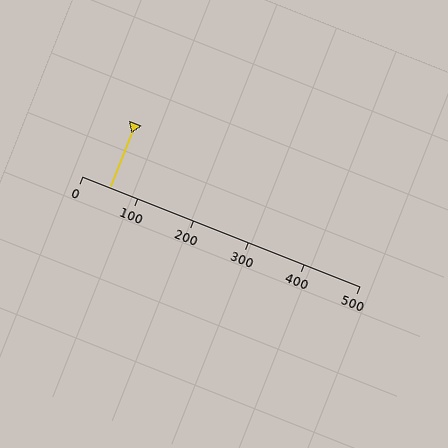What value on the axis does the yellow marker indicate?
The marker indicates approximately 50.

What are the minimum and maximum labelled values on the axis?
The axis runs from 0 to 500.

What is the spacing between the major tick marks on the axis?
The major ticks are spaced 100 apart.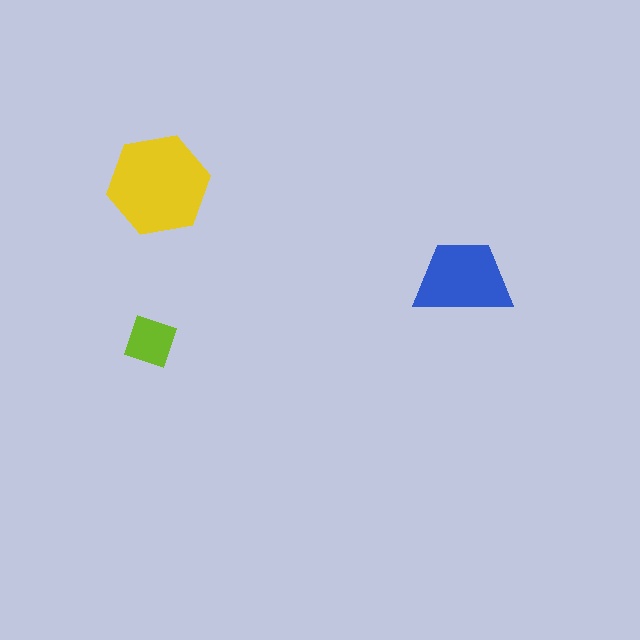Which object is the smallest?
The lime diamond.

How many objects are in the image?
There are 3 objects in the image.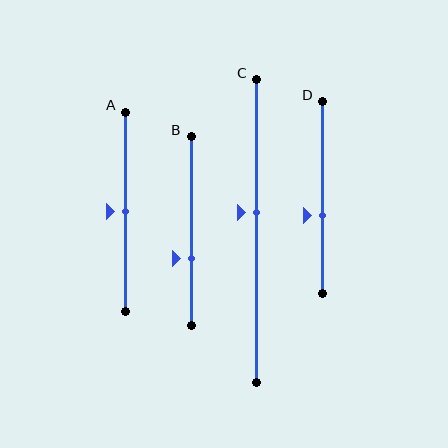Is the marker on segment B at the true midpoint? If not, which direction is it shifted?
No, the marker on segment B is shifted downward by about 15% of the segment length.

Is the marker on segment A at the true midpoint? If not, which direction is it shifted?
Yes, the marker on segment A is at the true midpoint.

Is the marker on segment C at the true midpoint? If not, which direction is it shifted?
No, the marker on segment C is shifted upward by about 6% of the segment length.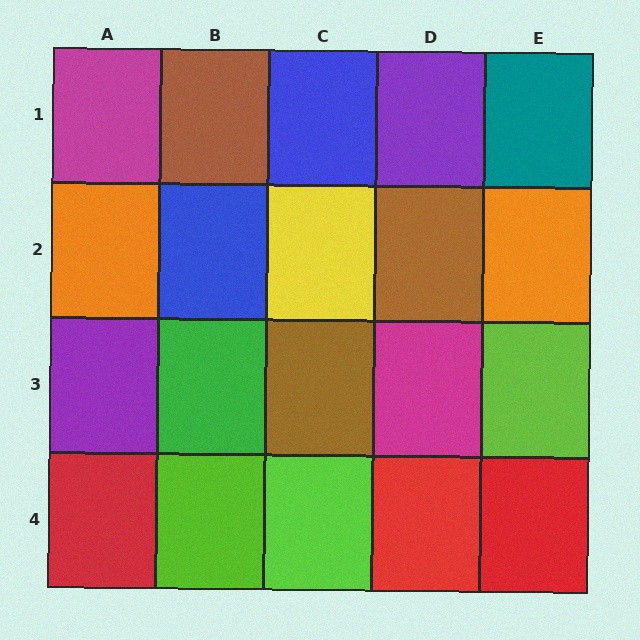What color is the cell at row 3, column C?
Brown.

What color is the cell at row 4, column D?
Red.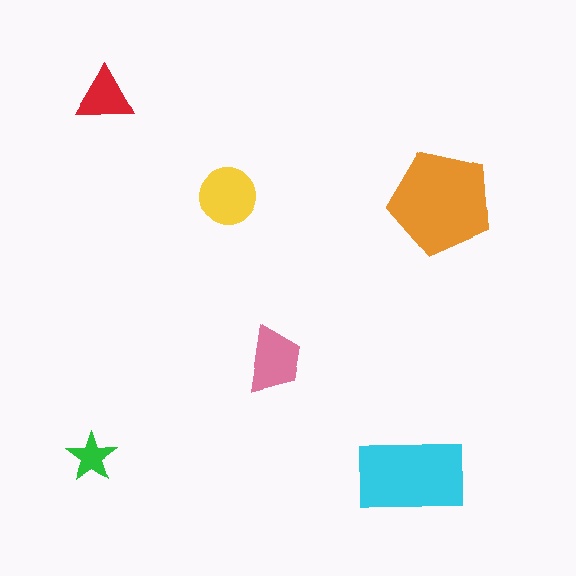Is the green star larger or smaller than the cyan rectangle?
Smaller.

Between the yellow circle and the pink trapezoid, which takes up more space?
The yellow circle.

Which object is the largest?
The orange pentagon.